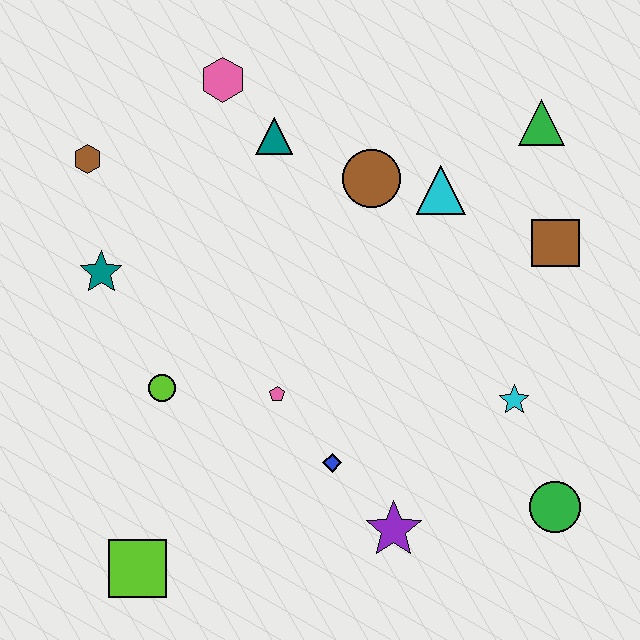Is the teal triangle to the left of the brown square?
Yes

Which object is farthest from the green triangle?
The lime square is farthest from the green triangle.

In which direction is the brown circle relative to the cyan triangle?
The brown circle is to the left of the cyan triangle.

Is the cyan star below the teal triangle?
Yes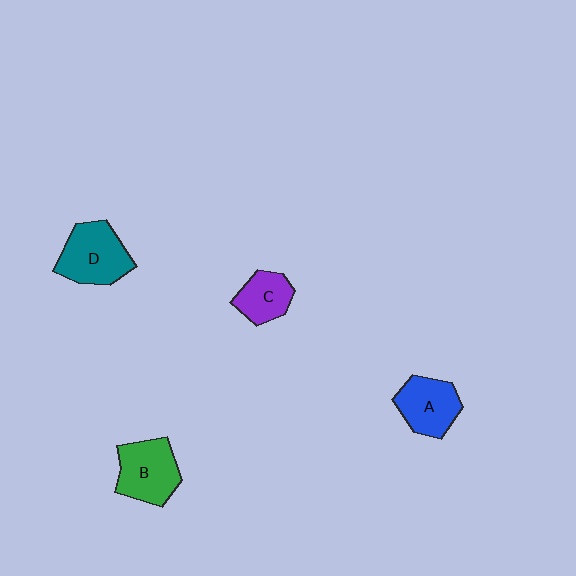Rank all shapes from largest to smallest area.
From largest to smallest: D (teal), B (green), A (blue), C (purple).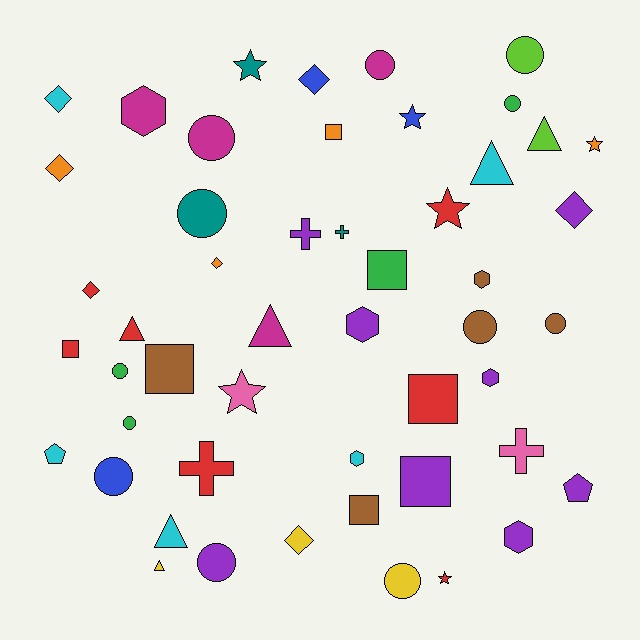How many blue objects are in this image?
There are 3 blue objects.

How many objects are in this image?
There are 50 objects.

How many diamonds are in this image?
There are 7 diamonds.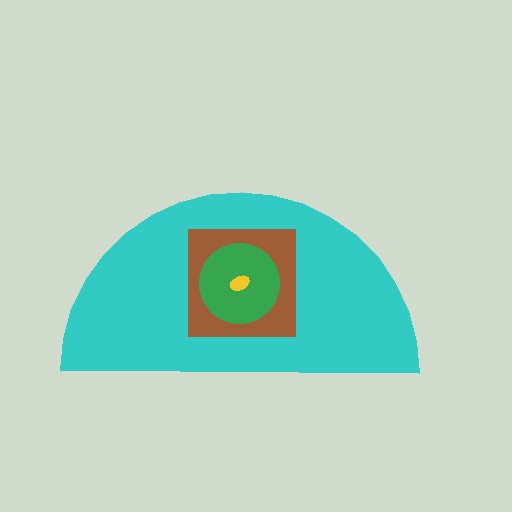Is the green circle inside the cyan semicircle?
Yes.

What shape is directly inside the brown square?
The green circle.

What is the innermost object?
The yellow ellipse.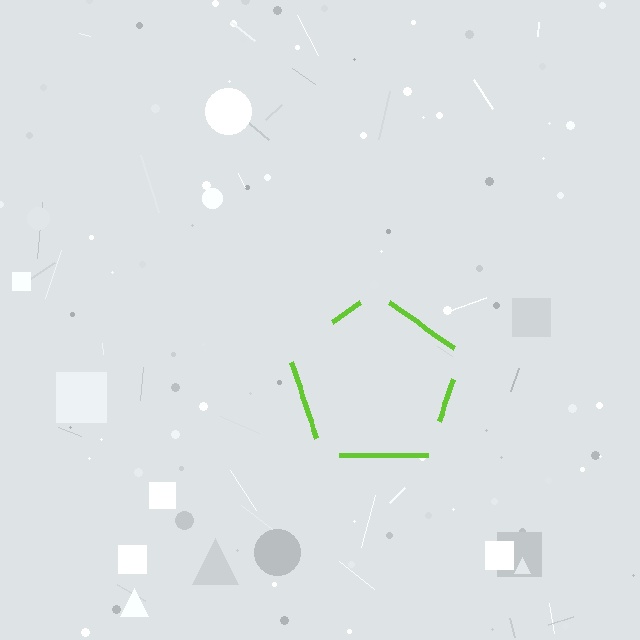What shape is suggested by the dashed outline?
The dashed outline suggests a pentagon.